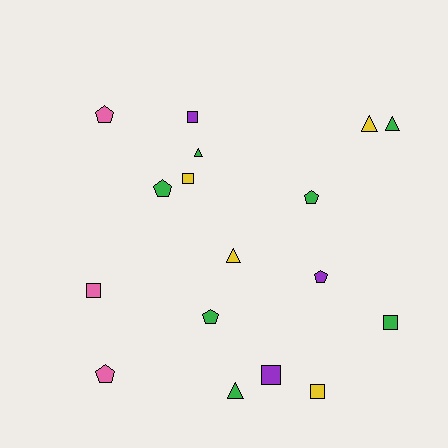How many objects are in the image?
There are 17 objects.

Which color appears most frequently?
Green, with 7 objects.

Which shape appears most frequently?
Square, with 6 objects.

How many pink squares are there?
There is 1 pink square.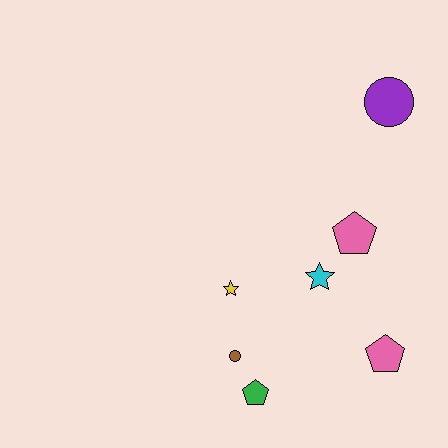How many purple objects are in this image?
There is 1 purple object.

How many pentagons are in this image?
There are 3 pentagons.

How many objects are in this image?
There are 7 objects.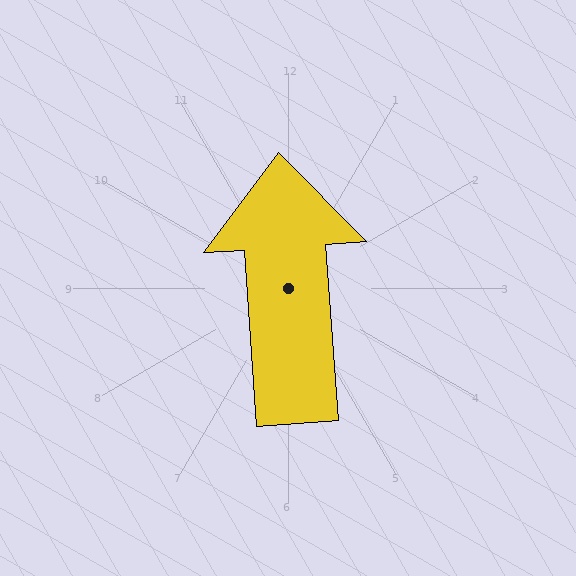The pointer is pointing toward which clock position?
Roughly 12 o'clock.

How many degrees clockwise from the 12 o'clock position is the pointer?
Approximately 356 degrees.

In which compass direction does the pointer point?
North.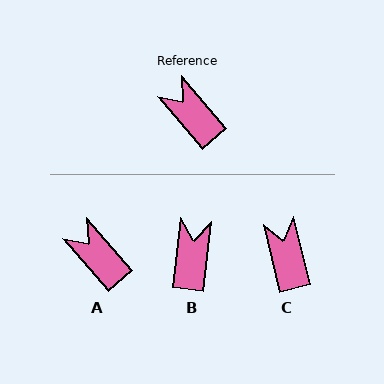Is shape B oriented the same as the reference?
No, it is off by about 47 degrees.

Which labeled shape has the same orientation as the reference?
A.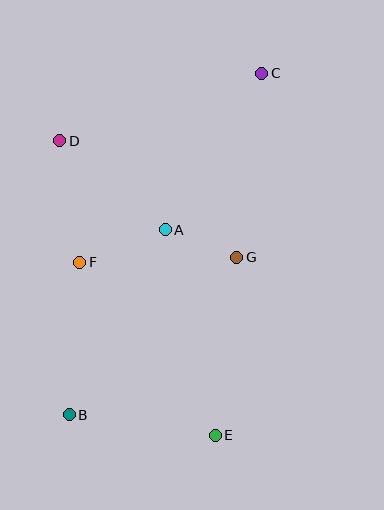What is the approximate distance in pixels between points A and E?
The distance between A and E is approximately 211 pixels.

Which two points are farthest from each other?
Points B and C are farthest from each other.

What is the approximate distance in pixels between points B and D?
The distance between B and D is approximately 274 pixels.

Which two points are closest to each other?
Points A and G are closest to each other.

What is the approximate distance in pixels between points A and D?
The distance between A and D is approximately 138 pixels.